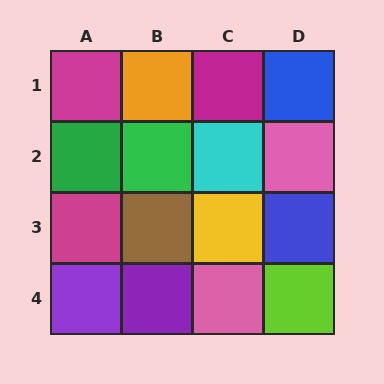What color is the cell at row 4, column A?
Purple.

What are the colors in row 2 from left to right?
Green, green, cyan, pink.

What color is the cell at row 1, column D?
Blue.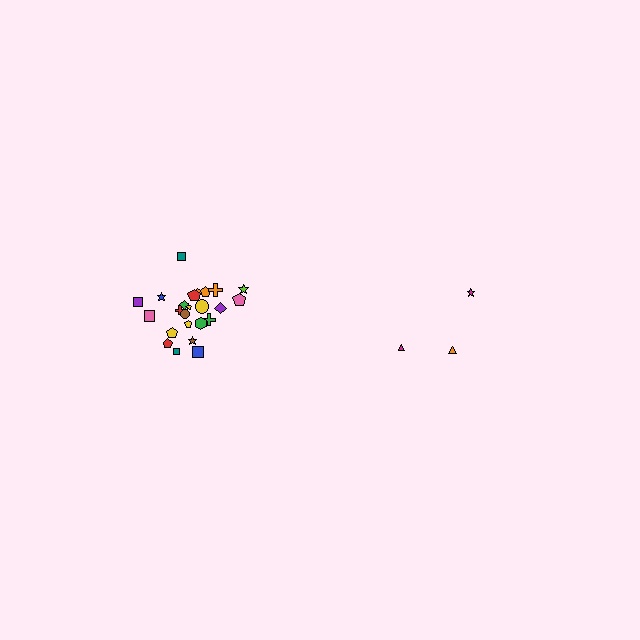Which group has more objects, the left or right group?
The left group.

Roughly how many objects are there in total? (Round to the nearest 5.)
Roughly 30 objects in total.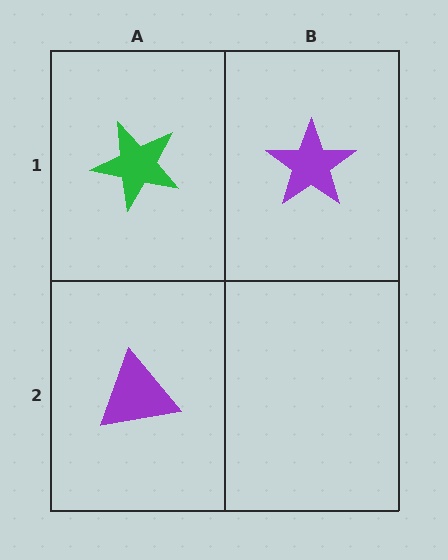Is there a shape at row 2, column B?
No, that cell is empty.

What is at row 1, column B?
A purple star.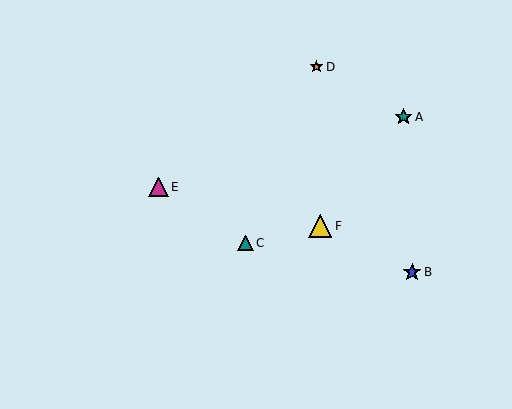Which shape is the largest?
The yellow triangle (labeled F) is the largest.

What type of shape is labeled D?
Shape D is an orange star.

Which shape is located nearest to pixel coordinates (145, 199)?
The magenta triangle (labeled E) at (158, 187) is nearest to that location.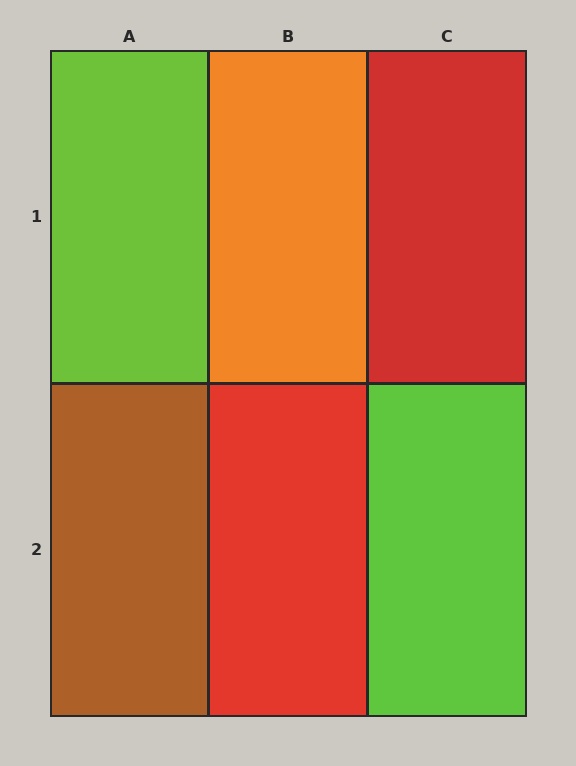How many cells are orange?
1 cell is orange.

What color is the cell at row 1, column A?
Lime.